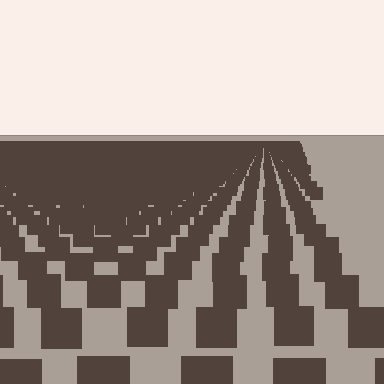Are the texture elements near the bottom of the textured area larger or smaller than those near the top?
Larger. Near the bottom, elements are closer to the viewer and appear at a bigger on-screen size.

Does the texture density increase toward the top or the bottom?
Density increases toward the top.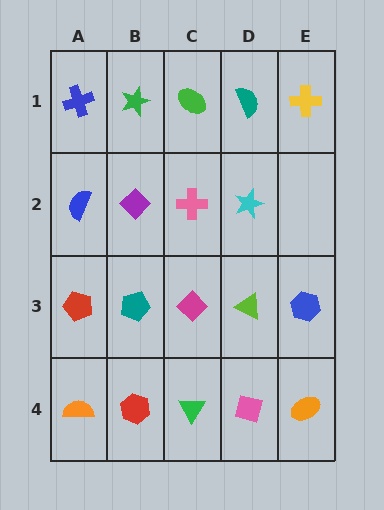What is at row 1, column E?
A yellow cross.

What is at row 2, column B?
A purple diamond.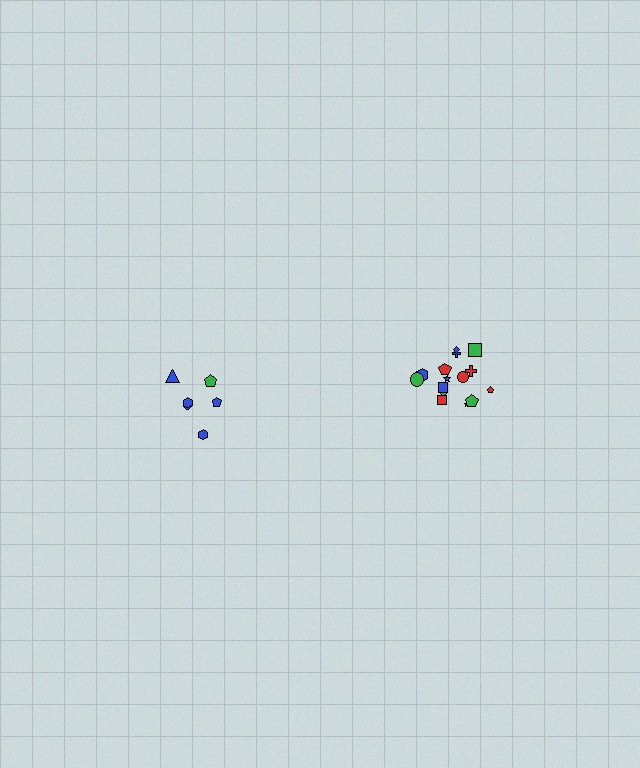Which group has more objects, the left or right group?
The right group.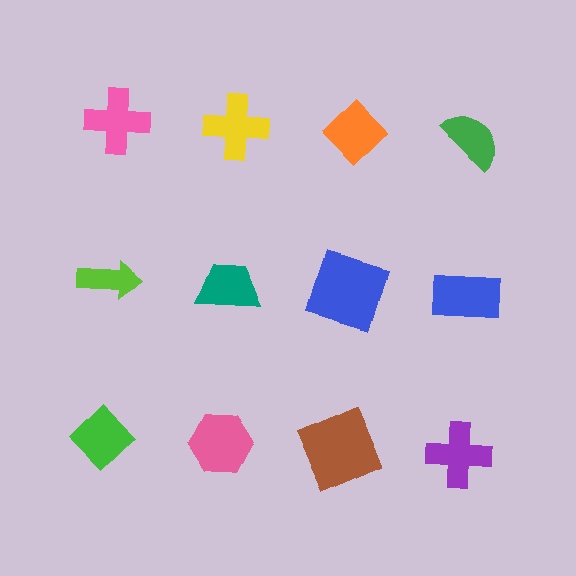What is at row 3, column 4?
A purple cross.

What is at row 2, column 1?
A lime arrow.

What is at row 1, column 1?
A pink cross.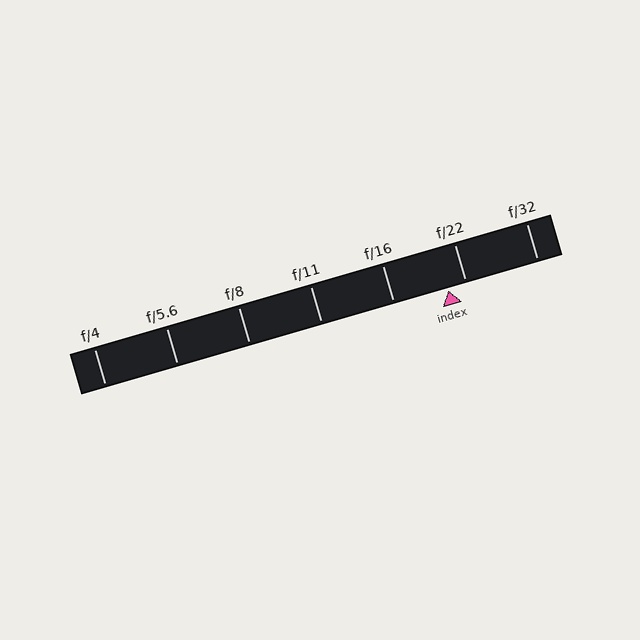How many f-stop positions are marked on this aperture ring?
There are 7 f-stop positions marked.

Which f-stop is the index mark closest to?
The index mark is closest to f/22.